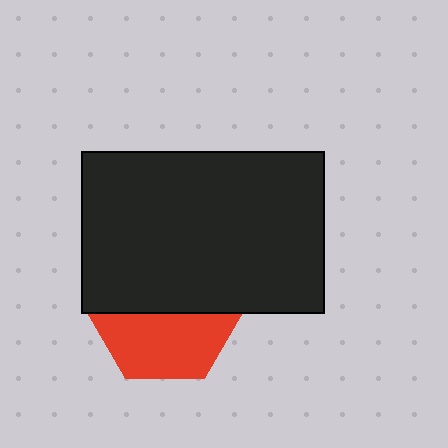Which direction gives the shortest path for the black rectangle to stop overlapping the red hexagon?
Moving up gives the shortest separation.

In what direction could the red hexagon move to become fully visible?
The red hexagon could move down. That would shift it out from behind the black rectangle entirely.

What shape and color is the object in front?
The object in front is a black rectangle.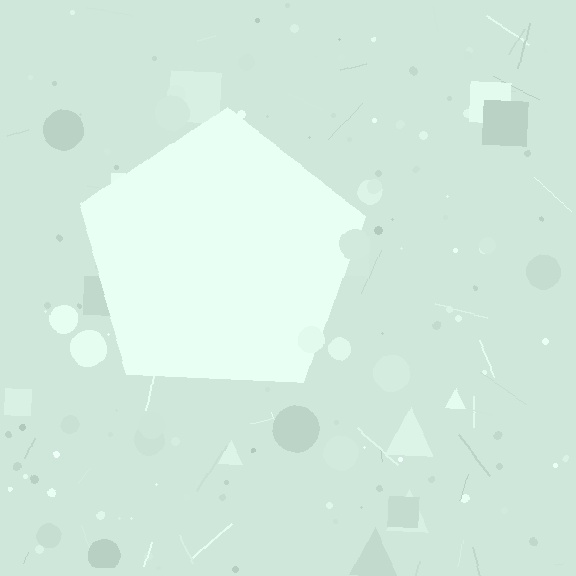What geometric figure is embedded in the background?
A pentagon is embedded in the background.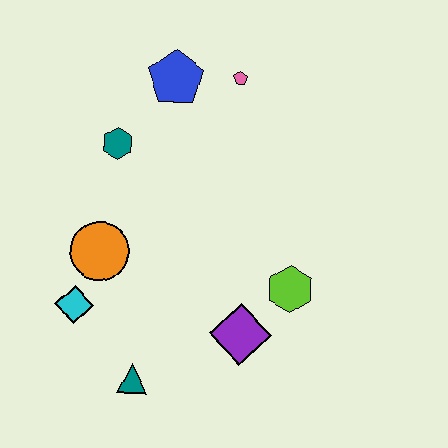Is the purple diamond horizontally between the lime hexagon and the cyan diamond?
Yes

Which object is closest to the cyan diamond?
The orange circle is closest to the cyan diamond.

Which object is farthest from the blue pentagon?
The teal triangle is farthest from the blue pentagon.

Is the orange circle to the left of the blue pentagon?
Yes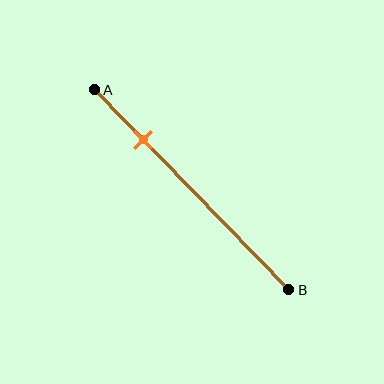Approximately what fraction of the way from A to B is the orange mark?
The orange mark is approximately 25% of the way from A to B.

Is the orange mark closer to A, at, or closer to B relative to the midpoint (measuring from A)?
The orange mark is closer to point A than the midpoint of segment AB.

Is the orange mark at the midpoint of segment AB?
No, the mark is at about 25% from A, not at the 50% midpoint.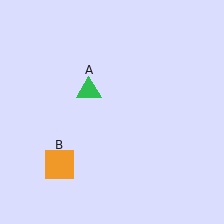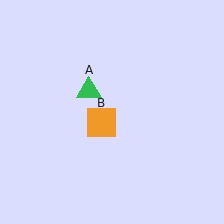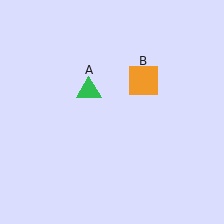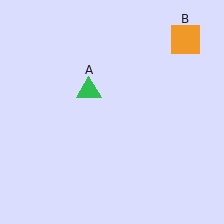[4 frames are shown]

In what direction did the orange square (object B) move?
The orange square (object B) moved up and to the right.